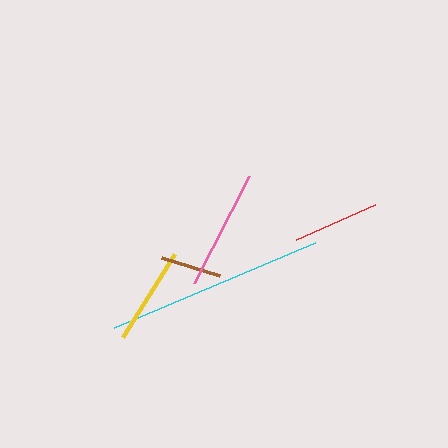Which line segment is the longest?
The cyan line is the longest at approximately 218 pixels.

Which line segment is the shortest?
The brown line is the shortest at approximately 61 pixels.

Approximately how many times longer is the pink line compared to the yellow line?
The pink line is approximately 1.2 times the length of the yellow line.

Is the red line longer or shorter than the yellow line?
The yellow line is longer than the red line.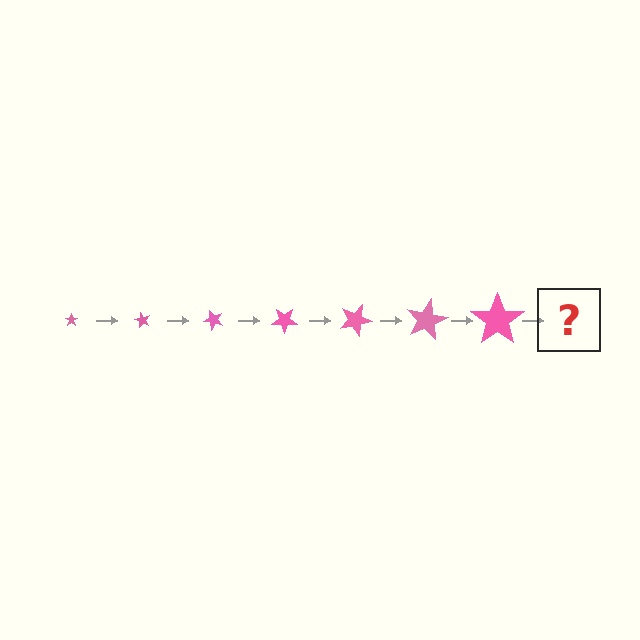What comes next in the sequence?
The next element should be a star, larger than the previous one and rotated 420 degrees from the start.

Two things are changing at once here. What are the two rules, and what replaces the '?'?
The two rules are that the star grows larger each step and it rotates 60 degrees each step. The '?' should be a star, larger than the previous one and rotated 420 degrees from the start.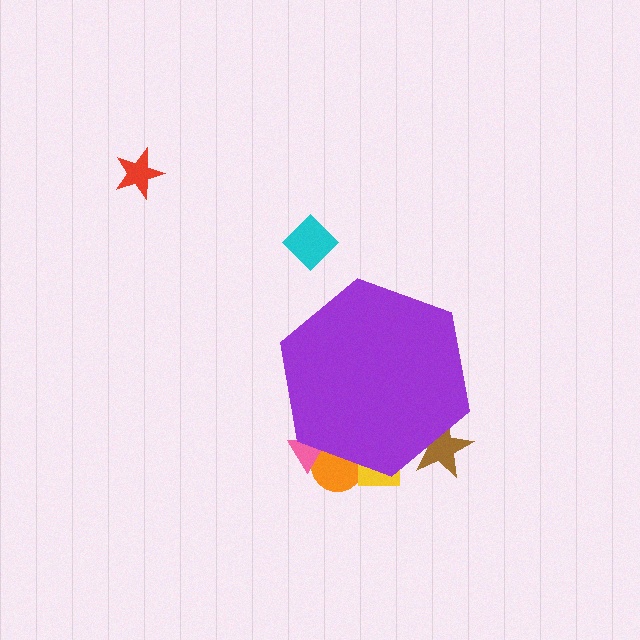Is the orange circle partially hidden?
Yes, the orange circle is partially hidden behind the purple hexagon.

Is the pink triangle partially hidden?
Yes, the pink triangle is partially hidden behind the purple hexagon.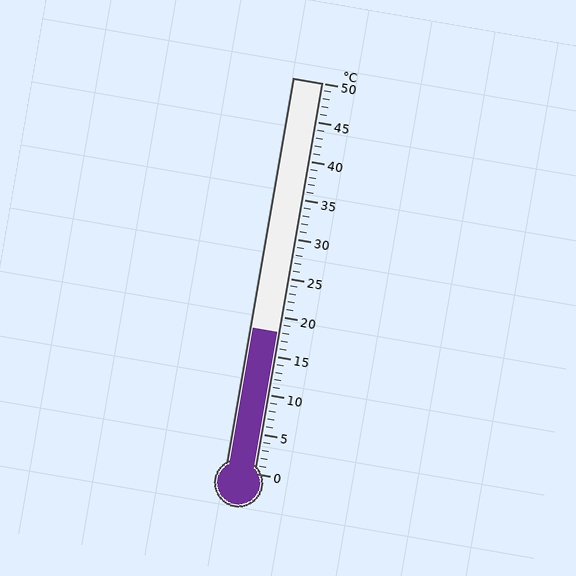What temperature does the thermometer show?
The thermometer shows approximately 18°C.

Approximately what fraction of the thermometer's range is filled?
The thermometer is filled to approximately 35% of its range.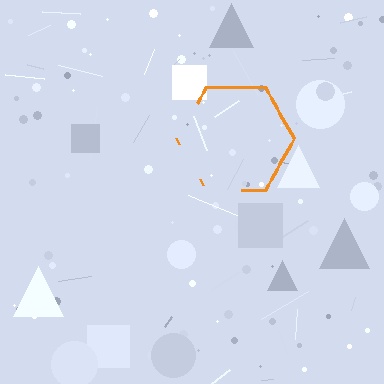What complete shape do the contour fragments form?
The contour fragments form a hexagon.